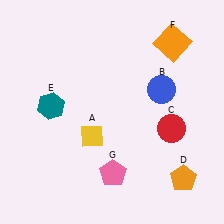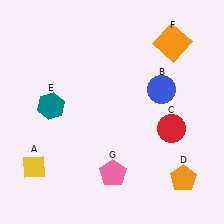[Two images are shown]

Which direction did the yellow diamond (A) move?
The yellow diamond (A) moved left.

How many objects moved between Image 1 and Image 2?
1 object moved between the two images.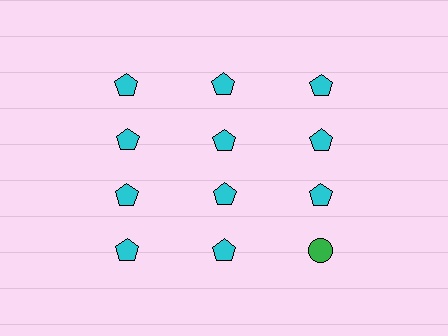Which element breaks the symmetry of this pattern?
The green circle in the fourth row, center column breaks the symmetry. All other shapes are cyan pentagons.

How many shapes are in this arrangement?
There are 12 shapes arranged in a grid pattern.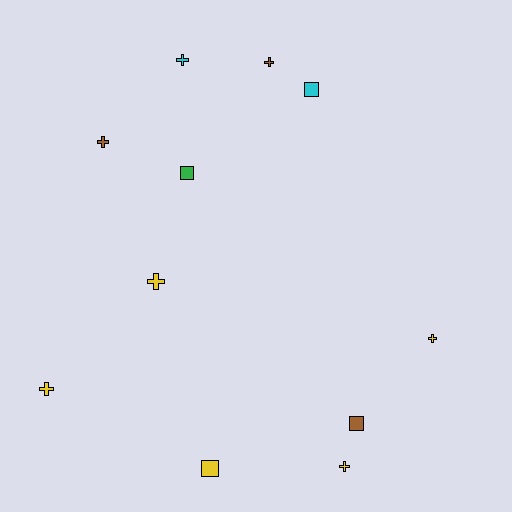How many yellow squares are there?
There is 1 yellow square.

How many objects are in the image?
There are 11 objects.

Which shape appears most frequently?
Cross, with 7 objects.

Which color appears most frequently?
Yellow, with 5 objects.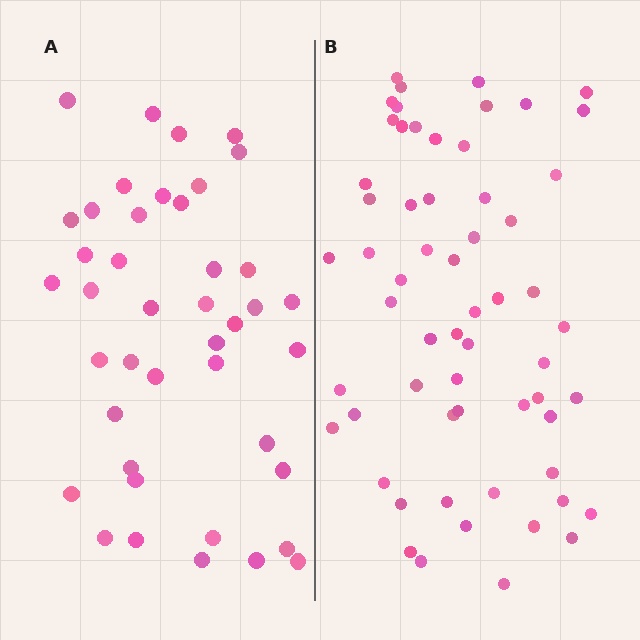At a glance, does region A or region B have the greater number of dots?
Region B (the right region) has more dots.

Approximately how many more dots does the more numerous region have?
Region B has approximately 20 more dots than region A.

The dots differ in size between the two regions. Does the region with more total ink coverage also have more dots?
No. Region A has more total ink coverage because its dots are larger, but region B actually contains more individual dots. Total area can be misleading — the number of items is what matters here.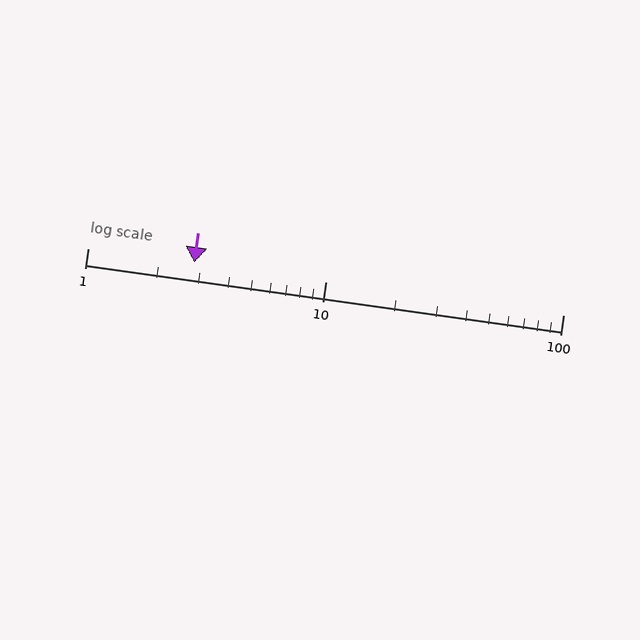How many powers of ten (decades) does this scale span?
The scale spans 2 decades, from 1 to 100.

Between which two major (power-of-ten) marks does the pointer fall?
The pointer is between 1 and 10.